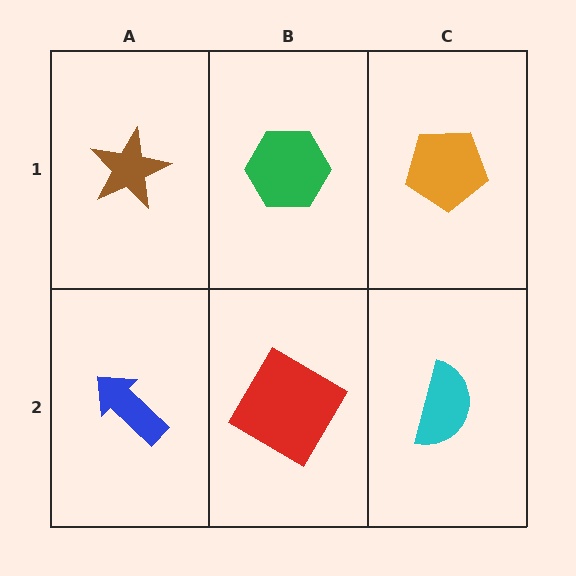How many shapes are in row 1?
3 shapes.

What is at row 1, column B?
A green hexagon.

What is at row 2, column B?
A red diamond.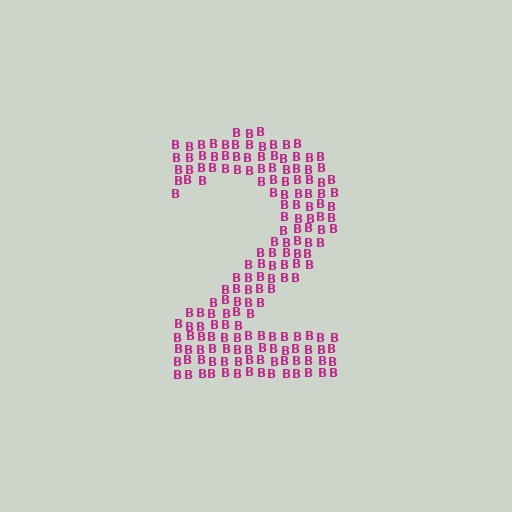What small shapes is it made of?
It is made of small letter B's.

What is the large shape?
The large shape is the digit 2.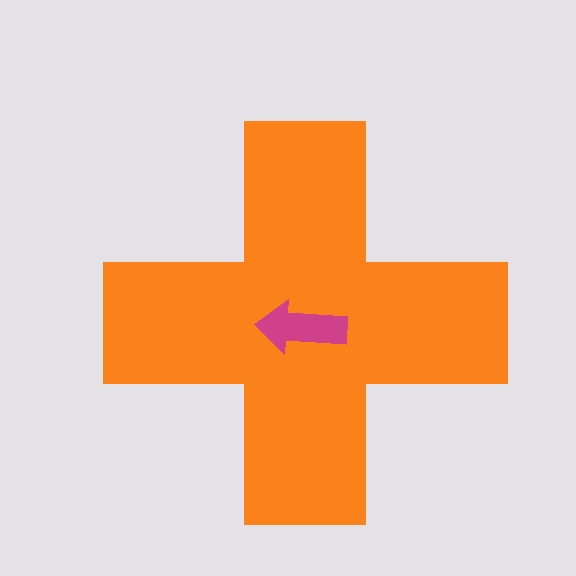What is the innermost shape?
The magenta arrow.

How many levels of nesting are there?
2.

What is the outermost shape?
The orange cross.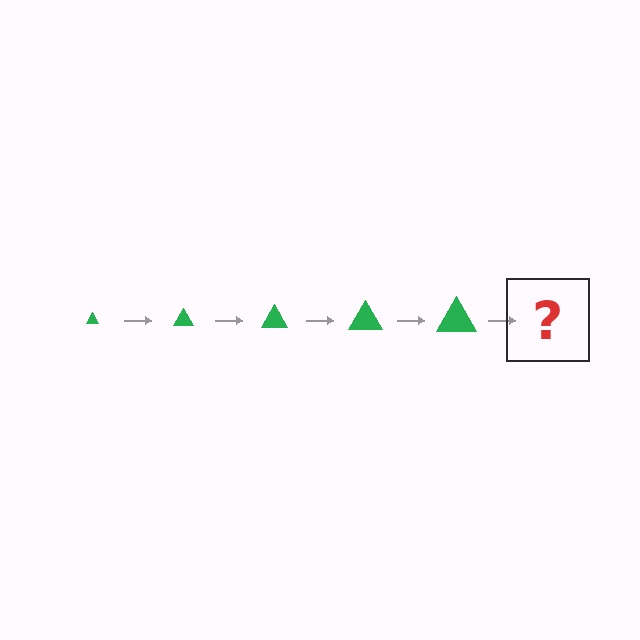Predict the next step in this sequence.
The next step is a green triangle, larger than the previous one.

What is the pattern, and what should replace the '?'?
The pattern is that the triangle gets progressively larger each step. The '?' should be a green triangle, larger than the previous one.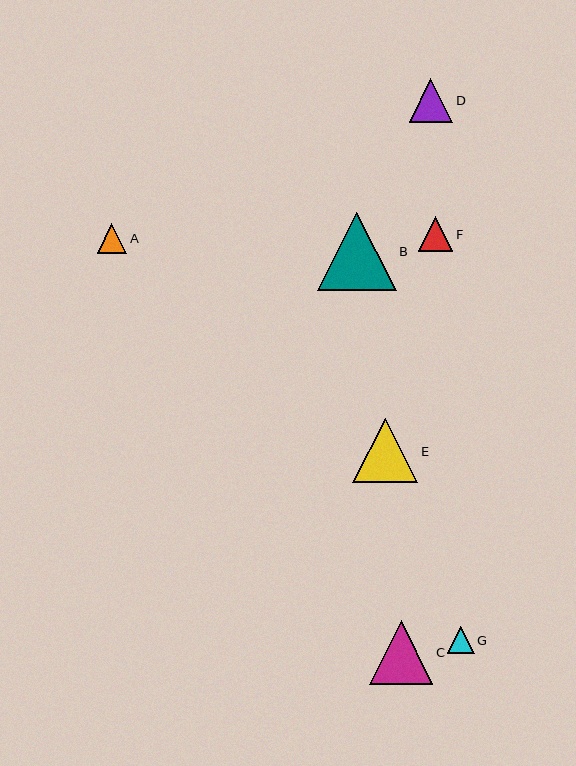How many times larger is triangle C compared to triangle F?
Triangle C is approximately 1.8 times the size of triangle F.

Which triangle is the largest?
Triangle B is the largest with a size of approximately 78 pixels.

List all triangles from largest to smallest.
From largest to smallest: B, E, C, D, F, A, G.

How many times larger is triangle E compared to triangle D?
Triangle E is approximately 1.5 times the size of triangle D.